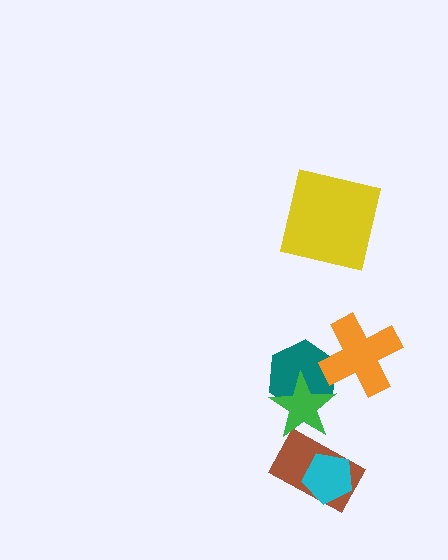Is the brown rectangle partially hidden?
Yes, it is partially covered by another shape.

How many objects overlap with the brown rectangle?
2 objects overlap with the brown rectangle.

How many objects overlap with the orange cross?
1 object overlaps with the orange cross.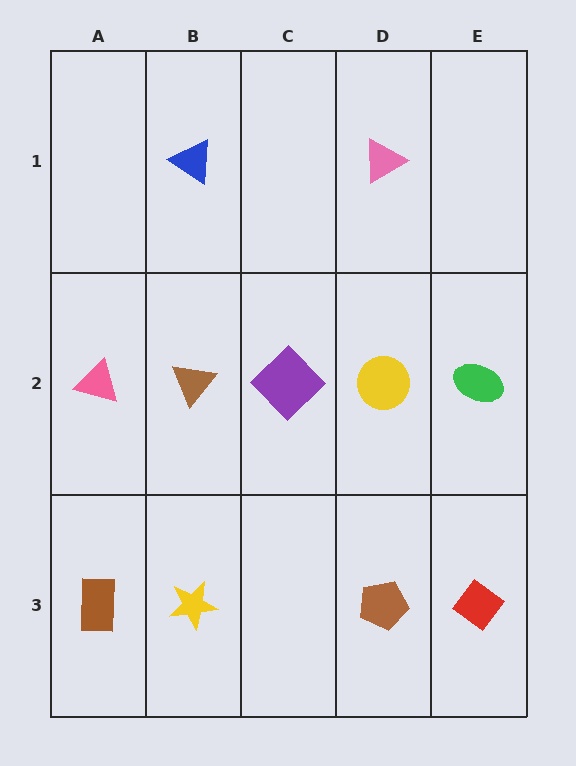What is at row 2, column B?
A brown triangle.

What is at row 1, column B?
A blue triangle.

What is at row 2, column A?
A pink triangle.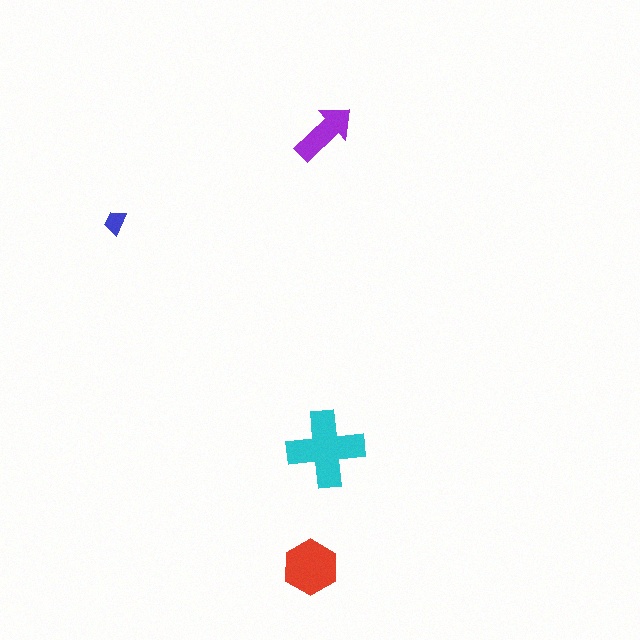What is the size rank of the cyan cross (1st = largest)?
1st.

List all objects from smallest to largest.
The blue trapezoid, the purple arrow, the red hexagon, the cyan cross.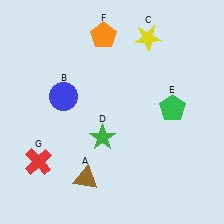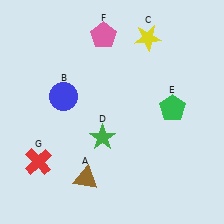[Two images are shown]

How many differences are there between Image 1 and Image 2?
There is 1 difference between the two images.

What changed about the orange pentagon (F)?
In Image 1, F is orange. In Image 2, it changed to pink.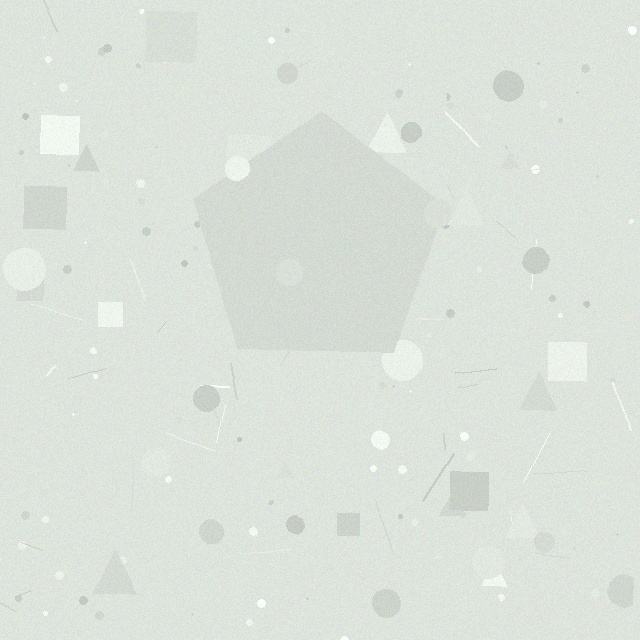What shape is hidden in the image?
A pentagon is hidden in the image.